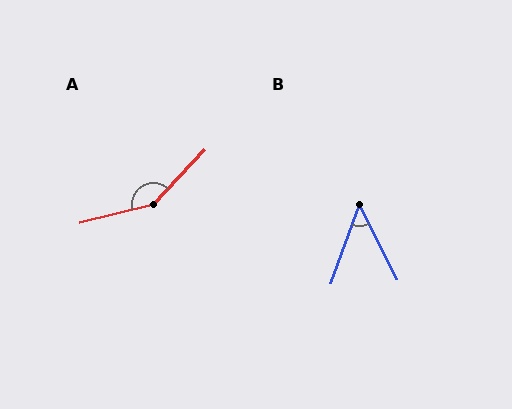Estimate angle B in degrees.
Approximately 46 degrees.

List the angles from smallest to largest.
B (46°), A (147°).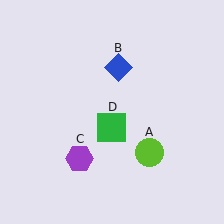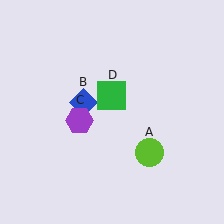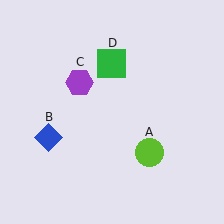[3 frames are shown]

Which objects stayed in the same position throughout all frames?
Lime circle (object A) remained stationary.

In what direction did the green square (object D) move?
The green square (object D) moved up.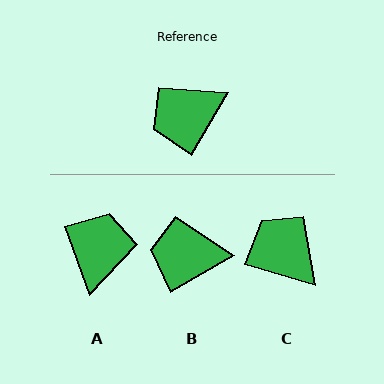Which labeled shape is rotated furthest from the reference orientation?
A, about 130 degrees away.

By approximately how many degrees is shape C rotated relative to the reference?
Approximately 76 degrees clockwise.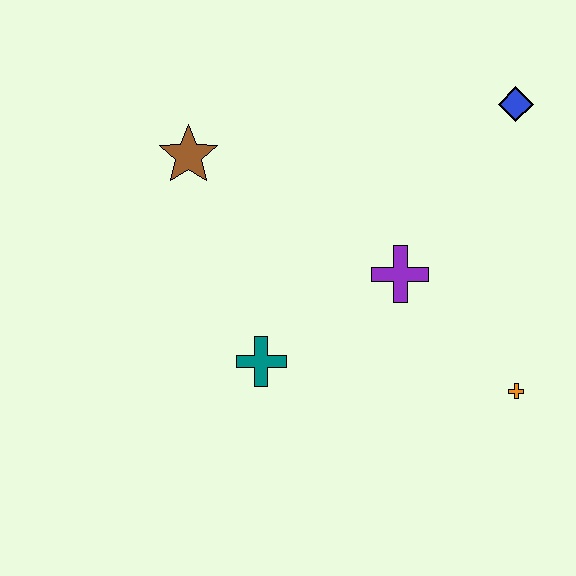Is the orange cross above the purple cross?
No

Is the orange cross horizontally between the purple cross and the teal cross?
No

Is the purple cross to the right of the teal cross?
Yes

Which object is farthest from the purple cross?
The brown star is farthest from the purple cross.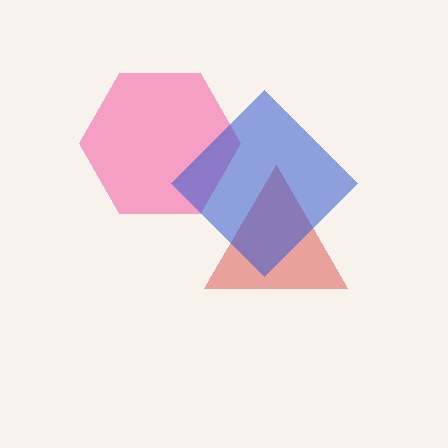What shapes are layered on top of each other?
The layered shapes are: a pink hexagon, a red triangle, a blue diamond.